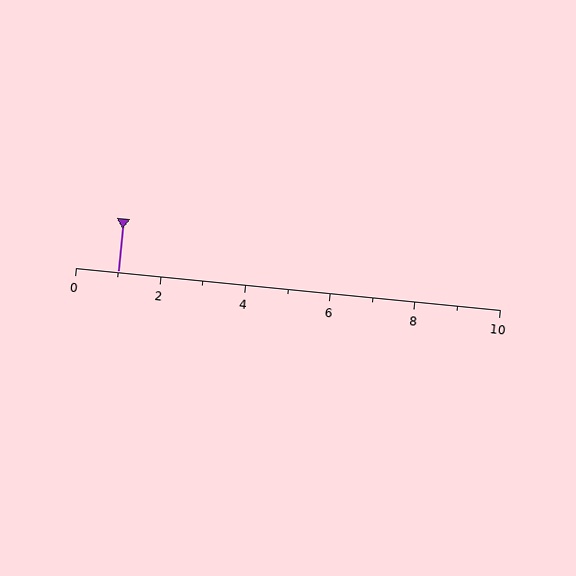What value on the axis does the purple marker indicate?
The marker indicates approximately 1.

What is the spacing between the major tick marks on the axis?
The major ticks are spaced 2 apart.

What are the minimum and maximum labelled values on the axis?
The axis runs from 0 to 10.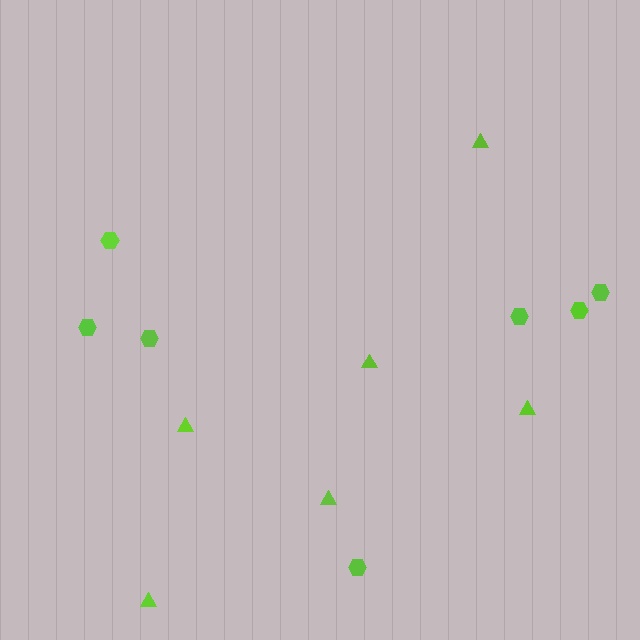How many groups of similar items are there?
There are 2 groups: one group of hexagons (7) and one group of triangles (6).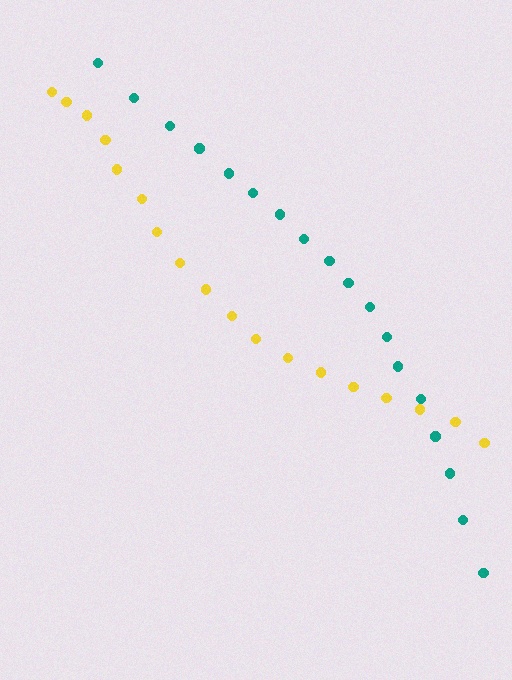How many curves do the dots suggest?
There are 2 distinct paths.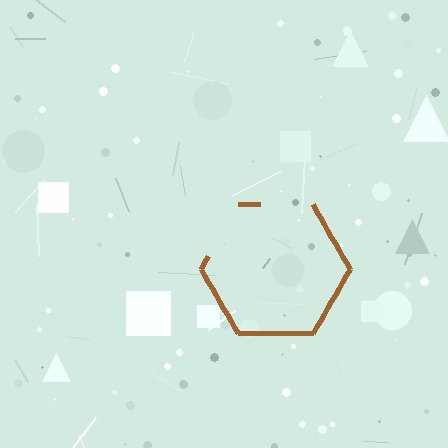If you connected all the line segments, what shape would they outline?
They would outline a hexagon.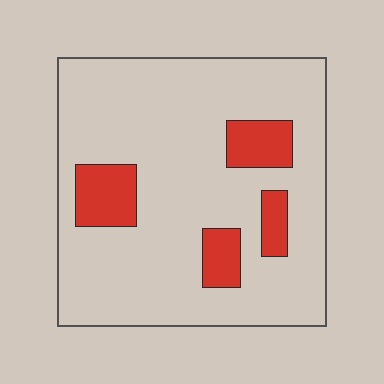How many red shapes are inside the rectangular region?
4.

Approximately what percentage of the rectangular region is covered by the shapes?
Approximately 15%.